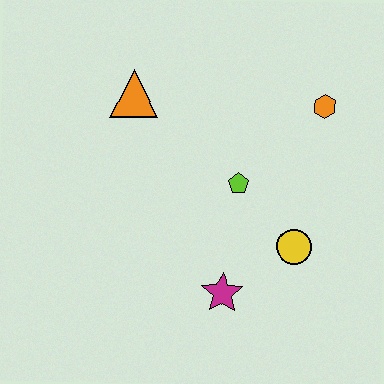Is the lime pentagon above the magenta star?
Yes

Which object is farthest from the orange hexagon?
The magenta star is farthest from the orange hexagon.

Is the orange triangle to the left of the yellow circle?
Yes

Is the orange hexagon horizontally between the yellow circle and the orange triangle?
No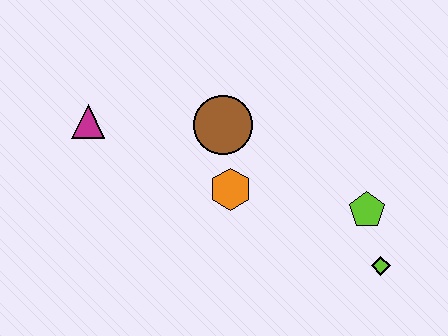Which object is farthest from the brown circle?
The lime diamond is farthest from the brown circle.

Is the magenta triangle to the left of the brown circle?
Yes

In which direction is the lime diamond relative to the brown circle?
The lime diamond is to the right of the brown circle.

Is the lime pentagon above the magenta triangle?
No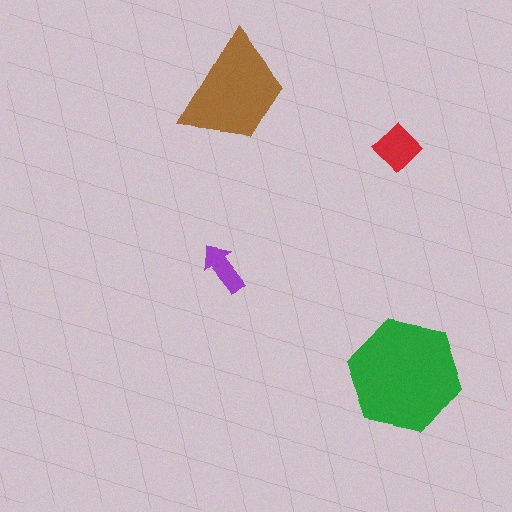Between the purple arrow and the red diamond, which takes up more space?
The red diamond.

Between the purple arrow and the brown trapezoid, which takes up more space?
The brown trapezoid.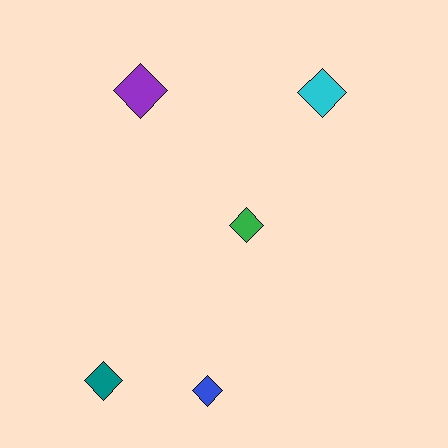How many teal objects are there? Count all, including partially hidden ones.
There is 1 teal object.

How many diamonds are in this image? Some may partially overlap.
There are 5 diamonds.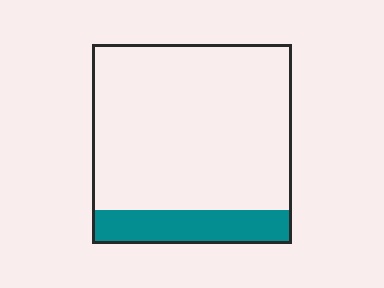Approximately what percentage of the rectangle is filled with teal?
Approximately 15%.